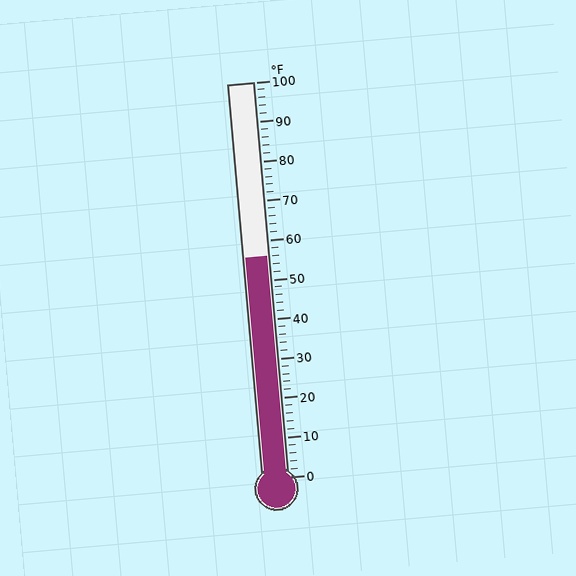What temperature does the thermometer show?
The thermometer shows approximately 56°F.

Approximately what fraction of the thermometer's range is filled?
The thermometer is filled to approximately 55% of its range.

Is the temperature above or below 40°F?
The temperature is above 40°F.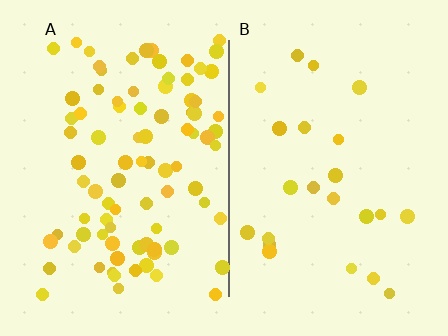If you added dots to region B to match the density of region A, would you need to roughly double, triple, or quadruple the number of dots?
Approximately quadruple.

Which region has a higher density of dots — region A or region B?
A (the left).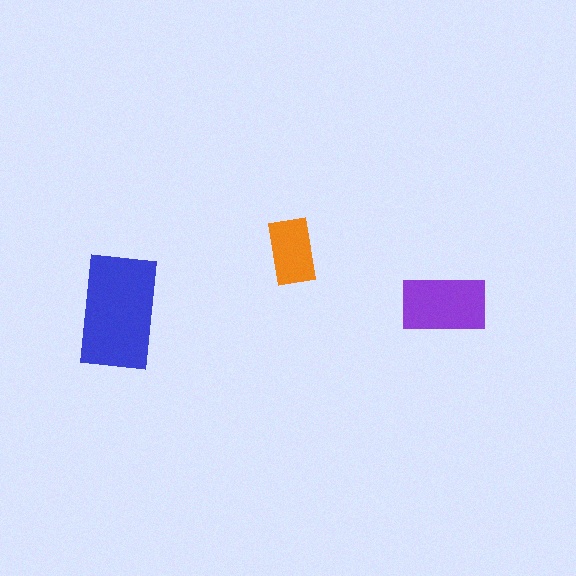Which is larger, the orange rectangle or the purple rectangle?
The purple one.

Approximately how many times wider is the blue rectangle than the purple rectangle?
About 1.5 times wider.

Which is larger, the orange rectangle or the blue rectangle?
The blue one.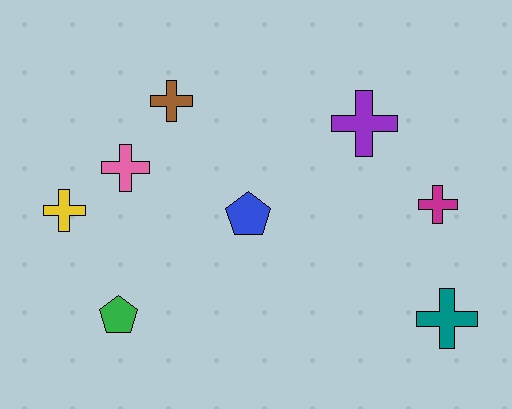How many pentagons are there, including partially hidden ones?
There are 2 pentagons.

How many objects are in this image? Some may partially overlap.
There are 8 objects.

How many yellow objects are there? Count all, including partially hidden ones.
There is 1 yellow object.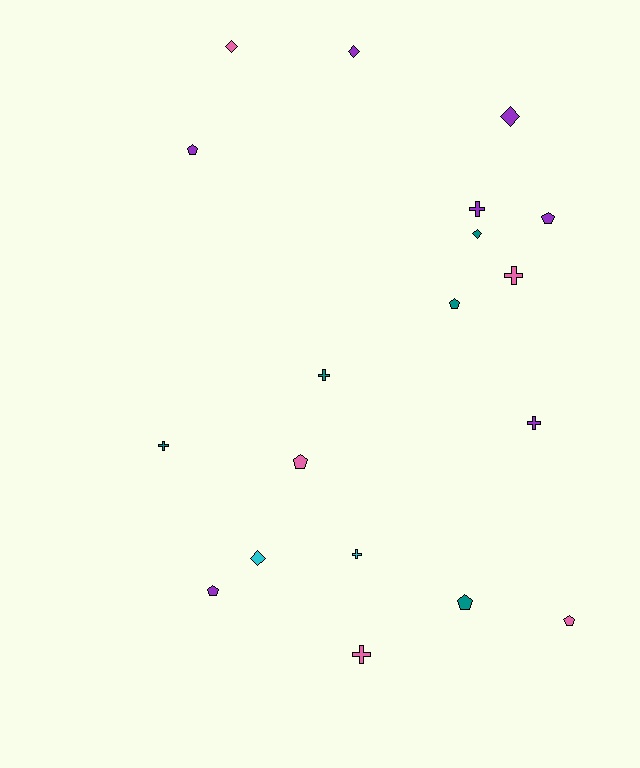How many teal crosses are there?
There are 2 teal crosses.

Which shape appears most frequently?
Pentagon, with 7 objects.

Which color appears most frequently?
Purple, with 7 objects.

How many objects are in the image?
There are 19 objects.